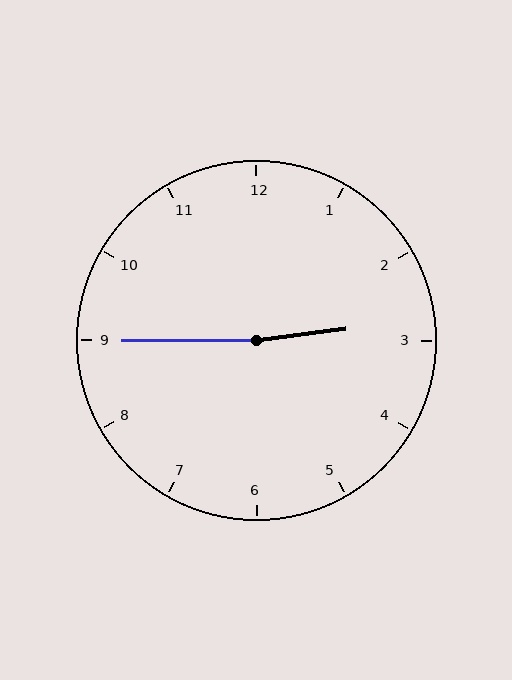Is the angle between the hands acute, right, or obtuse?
It is obtuse.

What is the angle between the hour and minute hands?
Approximately 172 degrees.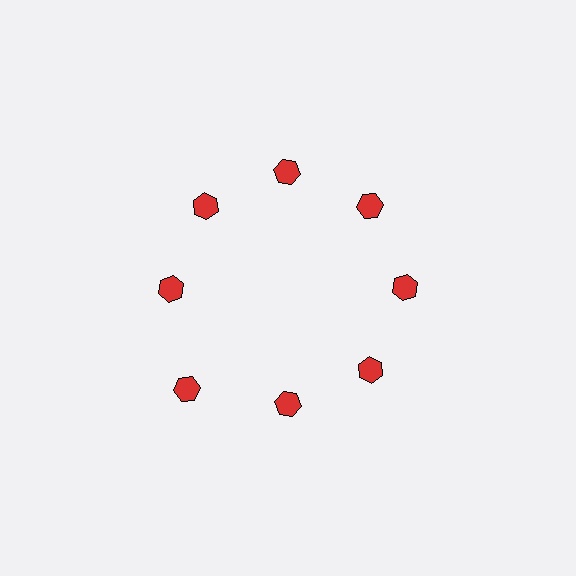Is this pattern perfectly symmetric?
No. The 8 red hexagons are arranged in a ring, but one element near the 8 o'clock position is pushed outward from the center, breaking the 8-fold rotational symmetry.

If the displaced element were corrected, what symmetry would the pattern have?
It would have 8-fold rotational symmetry — the pattern would map onto itself every 45 degrees.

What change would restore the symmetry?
The symmetry would be restored by moving it inward, back onto the ring so that all 8 hexagons sit at equal angles and equal distance from the center.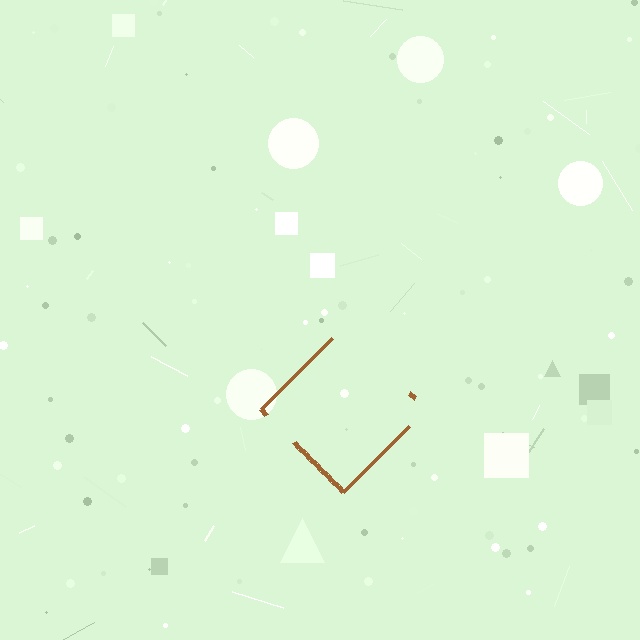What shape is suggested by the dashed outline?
The dashed outline suggests a diamond.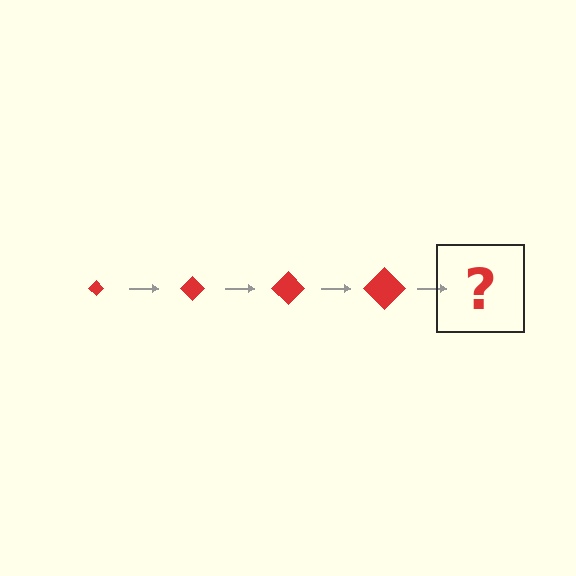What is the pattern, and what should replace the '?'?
The pattern is that the diamond gets progressively larger each step. The '?' should be a red diamond, larger than the previous one.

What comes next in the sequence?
The next element should be a red diamond, larger than the previous one.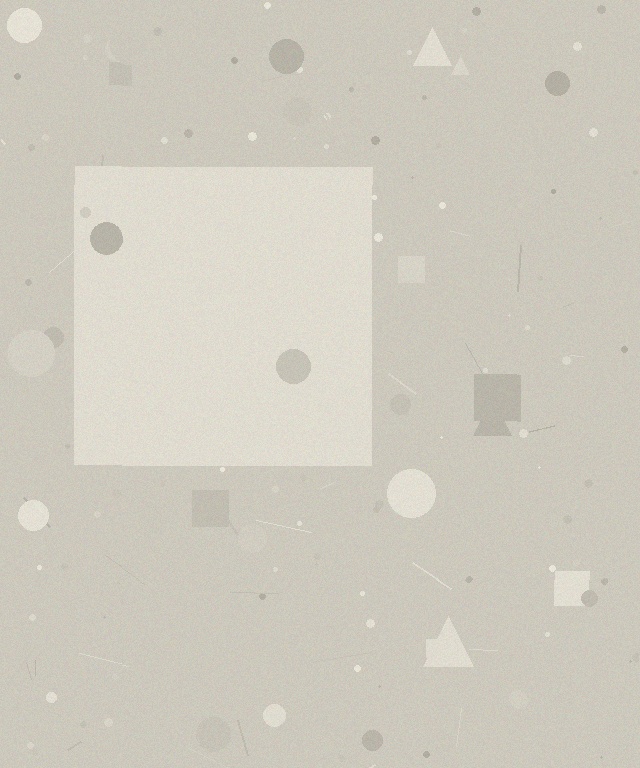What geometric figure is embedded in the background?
A square is embedded in the background.